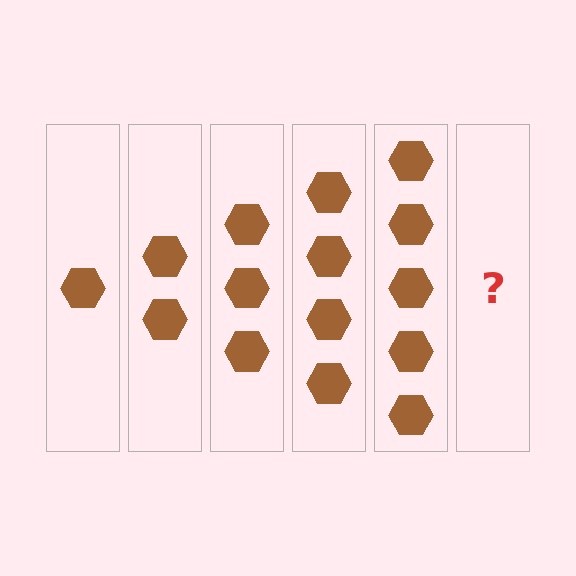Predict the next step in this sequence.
The next step is 6 hexagons.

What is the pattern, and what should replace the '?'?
The pattern is that each step adds one more hexagon. The '?' should be 6 hexagons.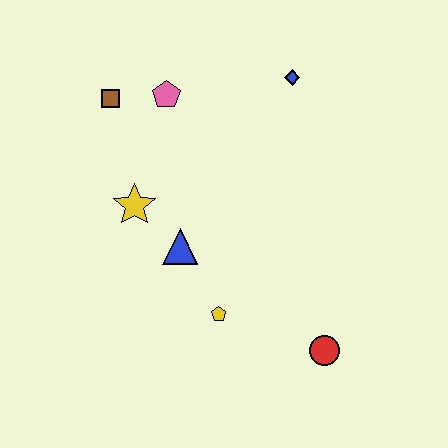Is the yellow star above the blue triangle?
Yes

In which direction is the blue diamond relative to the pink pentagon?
The blue diamond is to the right of the pink pentagon.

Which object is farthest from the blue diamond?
The red circle is farthest from the blue diamond.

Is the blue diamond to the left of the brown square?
No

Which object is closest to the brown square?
The pink pentagon is closest to the brown square.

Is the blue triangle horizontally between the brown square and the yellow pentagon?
Yes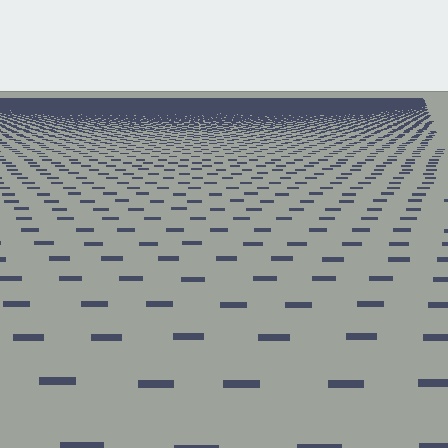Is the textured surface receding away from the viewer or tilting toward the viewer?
The surface is receding away from the viewer. Texture elements get smaller and denser toward the top.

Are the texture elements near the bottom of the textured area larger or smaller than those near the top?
Larger. Near the bottom, elements are closer to the viewer and appear at a bigger on-screen size.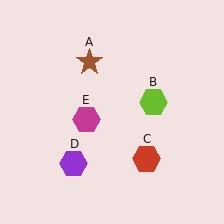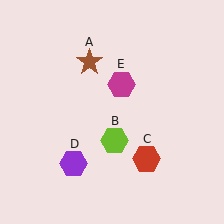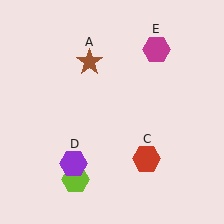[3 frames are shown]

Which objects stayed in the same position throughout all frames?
Brown star (object A) and red hexagon (object C) and purple hexagon (object D) remained stationary.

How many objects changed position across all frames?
2 objects changed position: lime hexagon (object B), magenta hexagon (object E).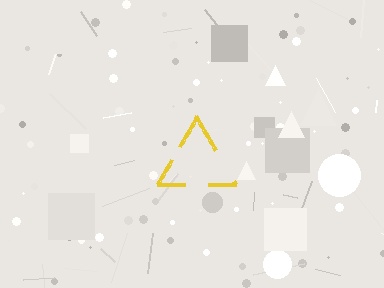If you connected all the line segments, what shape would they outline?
They would outline a triangle.